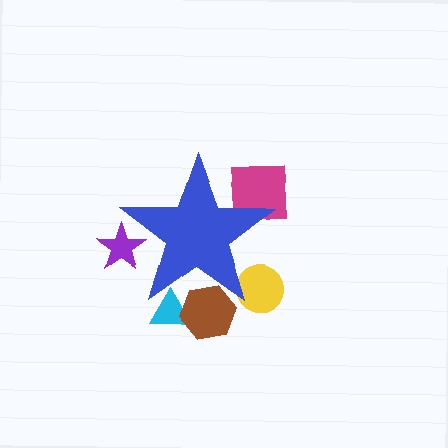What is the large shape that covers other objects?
A blue star.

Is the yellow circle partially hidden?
Yes, the yellow circle is partially hidden behind the blue star.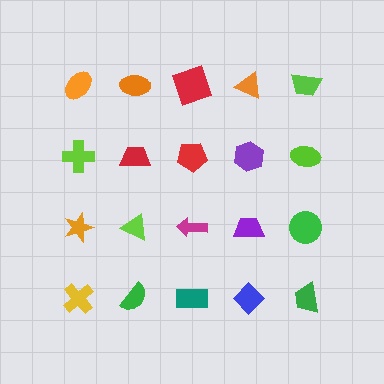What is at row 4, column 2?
A green semicircle.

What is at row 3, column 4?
A purple trapezoid.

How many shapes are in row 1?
5 shapes.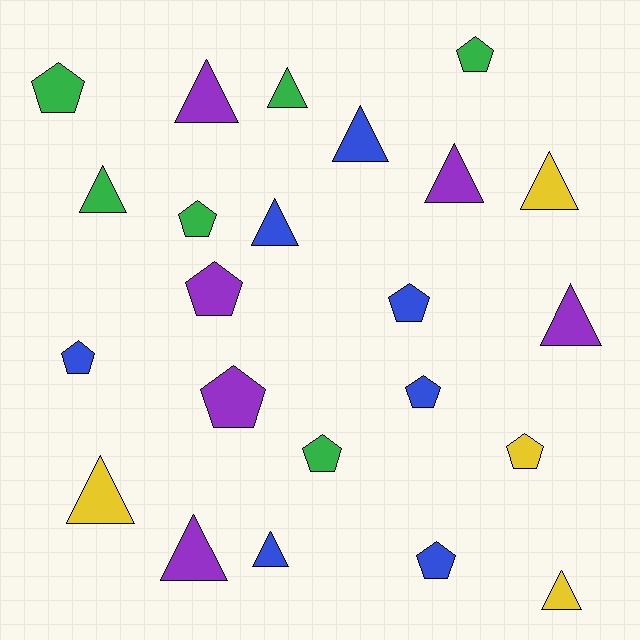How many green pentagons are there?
There are 4 green pentagons.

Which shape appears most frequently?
Triangle, with 12 objects.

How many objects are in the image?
There are 23 objects.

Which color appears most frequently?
Blue, with 7 objects.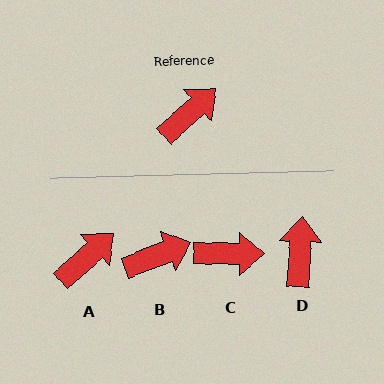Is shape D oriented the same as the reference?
No, it is off by about 45 degrees.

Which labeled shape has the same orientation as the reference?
A.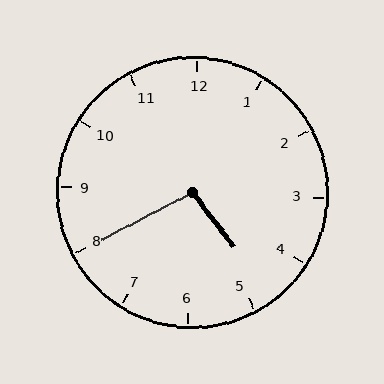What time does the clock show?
4:40.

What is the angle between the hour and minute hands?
Approximately 100 degrees.